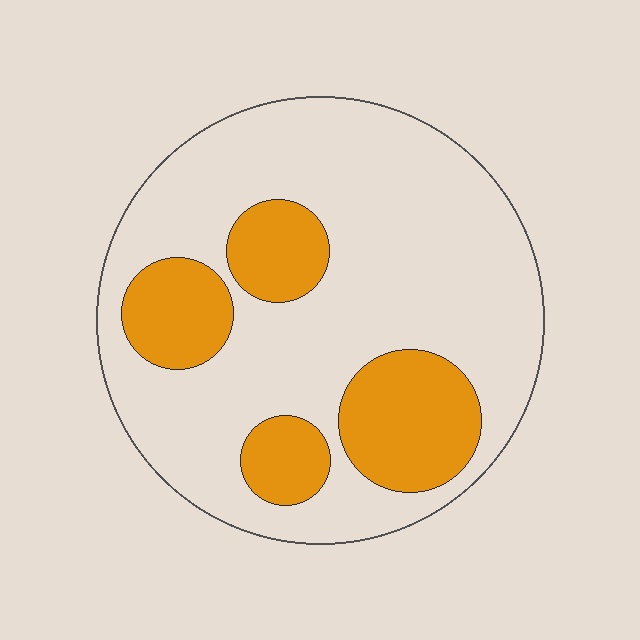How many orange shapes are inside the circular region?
4.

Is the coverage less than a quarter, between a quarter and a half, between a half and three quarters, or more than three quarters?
Between a quarter and a half.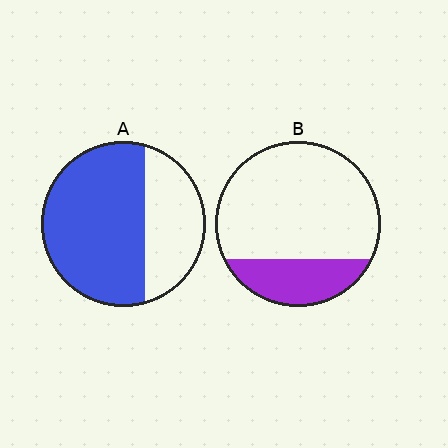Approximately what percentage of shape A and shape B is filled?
A is approximately 65% and B is approximately 25%.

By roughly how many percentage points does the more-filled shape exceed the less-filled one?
By roughly 40 percentage points (A over B).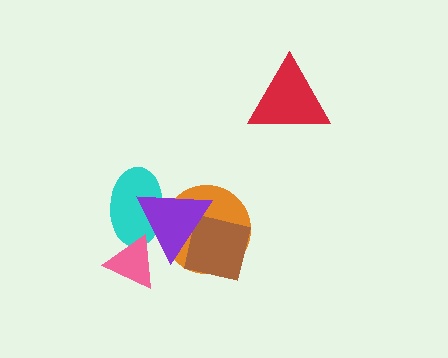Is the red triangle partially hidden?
No, no other shape covers it.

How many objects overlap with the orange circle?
3 objects overlap with the orange circle.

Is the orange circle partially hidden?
Yes, it is partially covered by another shape.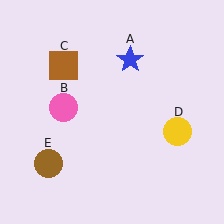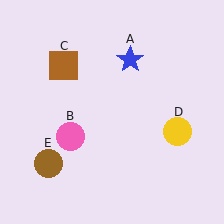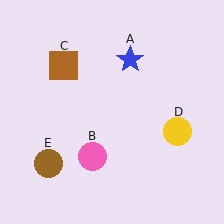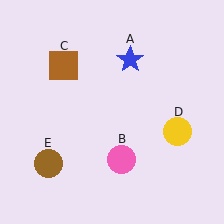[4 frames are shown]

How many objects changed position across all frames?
1 object changed position: pink circle (object B).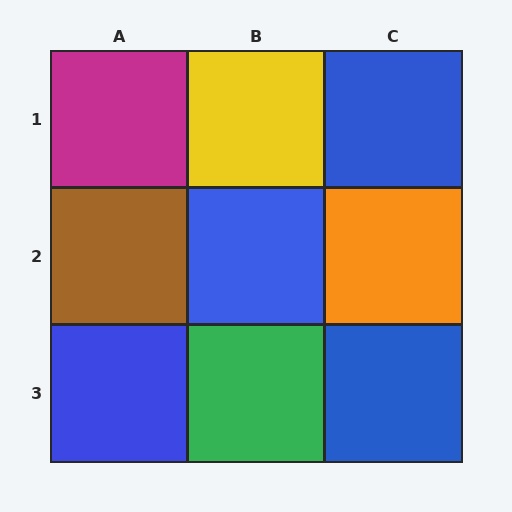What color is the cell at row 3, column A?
Blue.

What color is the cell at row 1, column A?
Magenta.